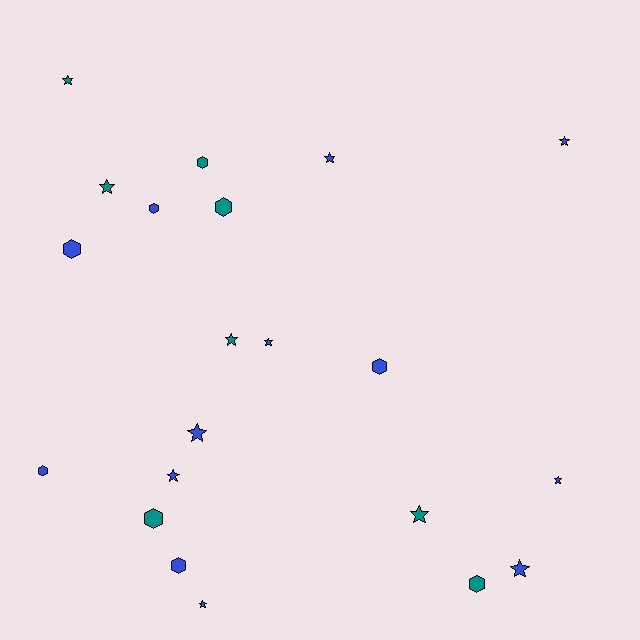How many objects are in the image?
There are 21 objects.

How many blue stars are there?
There are 8 blue stars.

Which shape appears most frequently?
Star, with 12 objects.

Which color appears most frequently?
Blue, with 13 objects.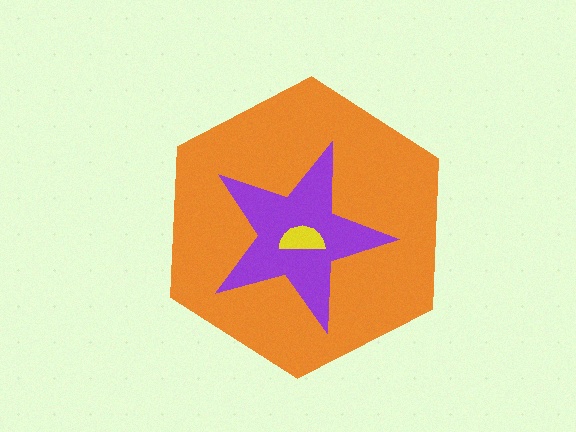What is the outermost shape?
The orange hexagon.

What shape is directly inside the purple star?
The yellow semicircle.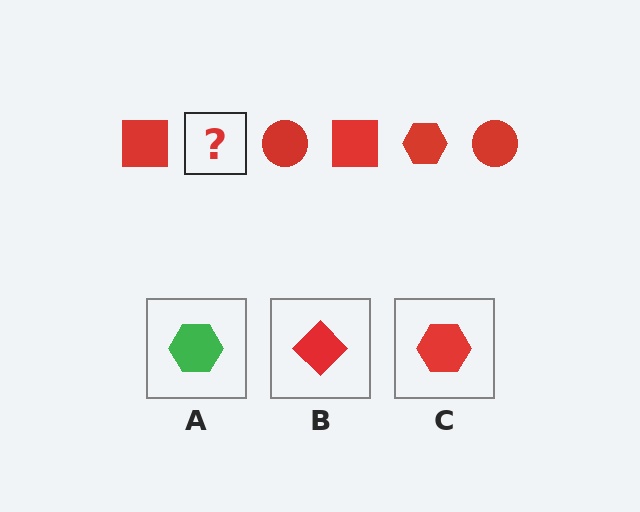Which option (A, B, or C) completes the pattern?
C.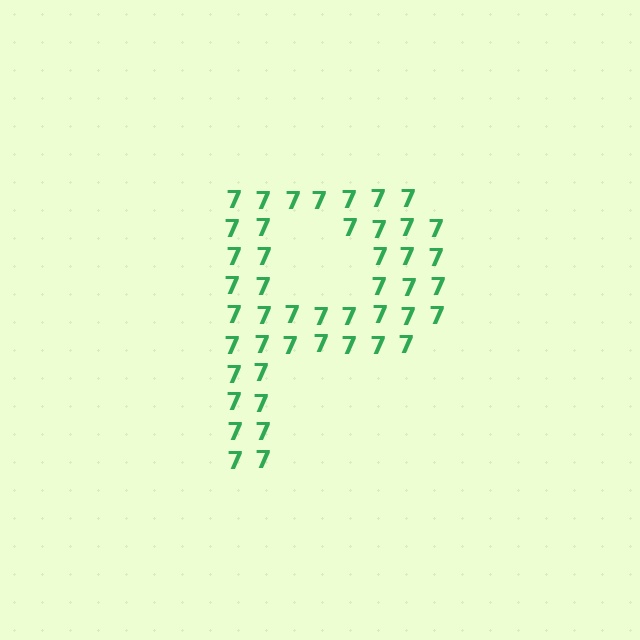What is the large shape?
The large shape is the letter P.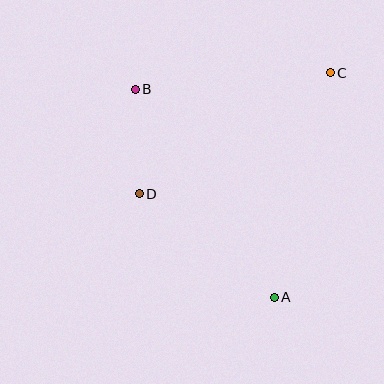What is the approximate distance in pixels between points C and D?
The distance between C and D is approximately 226 pixels.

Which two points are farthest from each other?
Points A and B are farthest from each other.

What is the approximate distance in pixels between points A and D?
The distance between A and D is approximately 170 pixels.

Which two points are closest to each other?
Points B and D are closest to each other.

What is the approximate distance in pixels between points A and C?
The distance between A and C is approximately 231 pixels.